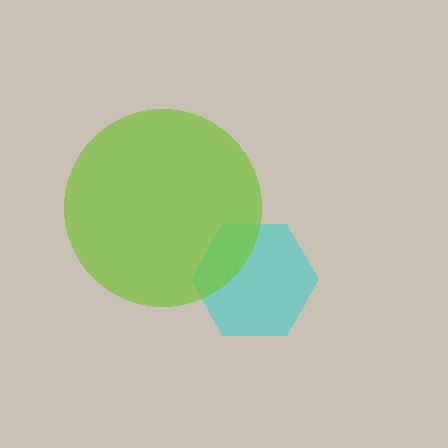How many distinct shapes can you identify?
There are 2 distinct shapes: a cyan hexagon, a lime circle.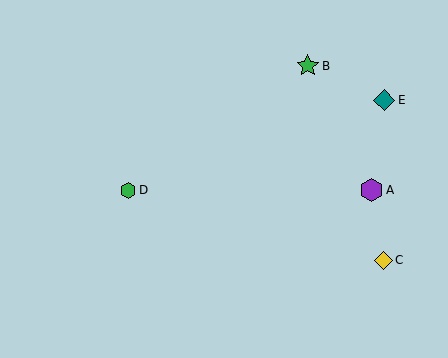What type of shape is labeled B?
Shape B is a green star.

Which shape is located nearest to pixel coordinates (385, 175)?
The purple hexagon (labeled A) at (371, 190) is nearest to that location.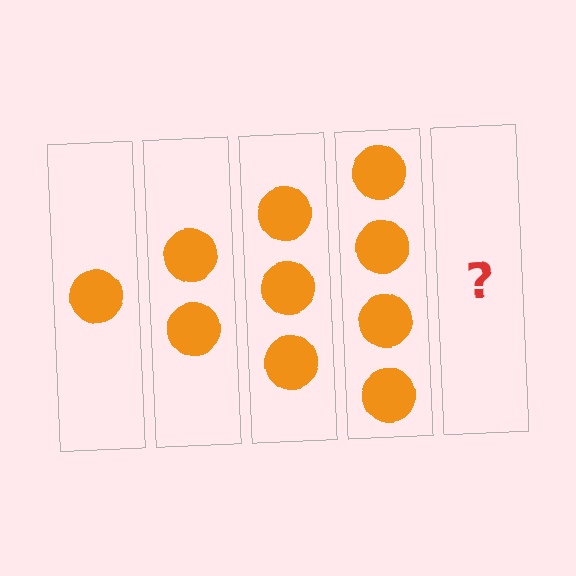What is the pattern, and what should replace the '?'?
The pattern is that each step adds one more circle. The '?' should be 5 circles.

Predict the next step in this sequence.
The next step is 5 circles.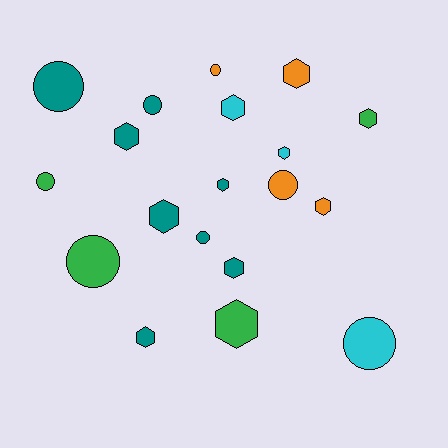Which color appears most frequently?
Teal, with 8 objects.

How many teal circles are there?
There are 3 teal circles.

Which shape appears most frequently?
Hexagon, with 11 objects.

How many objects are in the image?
There are 19 objects.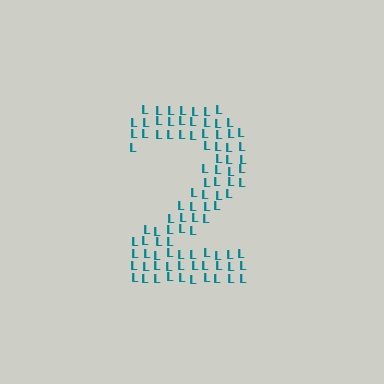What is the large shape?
The large shape is the digit 2.